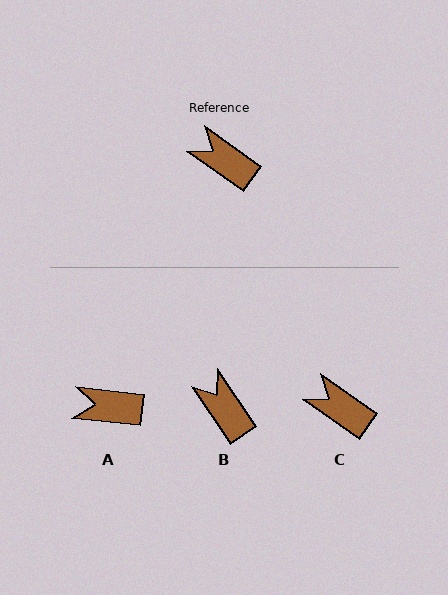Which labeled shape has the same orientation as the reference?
C.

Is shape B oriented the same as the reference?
No, it is off by about 21 degrees.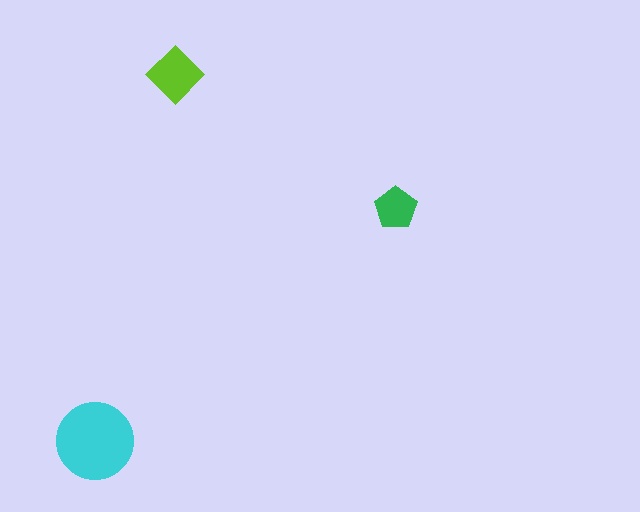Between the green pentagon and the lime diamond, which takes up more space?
The lime diamond.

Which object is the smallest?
The green pentagon.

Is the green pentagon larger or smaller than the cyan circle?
Smaller.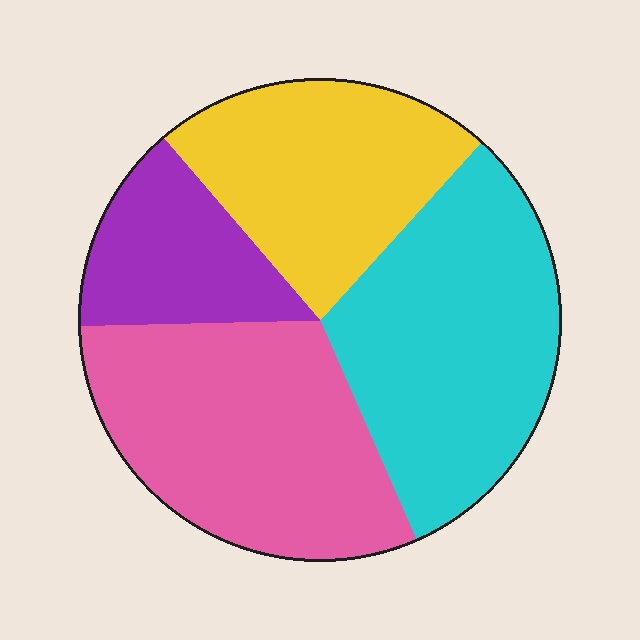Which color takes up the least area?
Purple, at roughly 15%.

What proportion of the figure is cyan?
Cyan takes up between a quarter and a half of the figure.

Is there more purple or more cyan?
Cyan.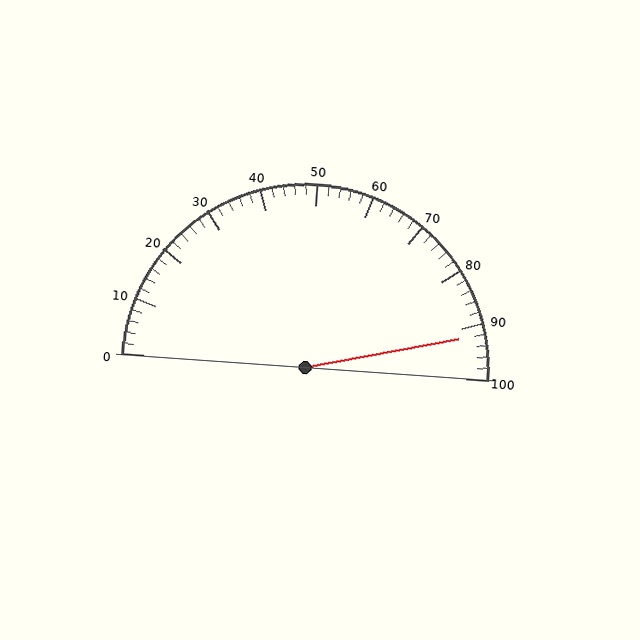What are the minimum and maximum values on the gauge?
The gauge ranges from 0 to 100.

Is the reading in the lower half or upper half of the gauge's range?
The reading is in the upper half of the range (0 to 100).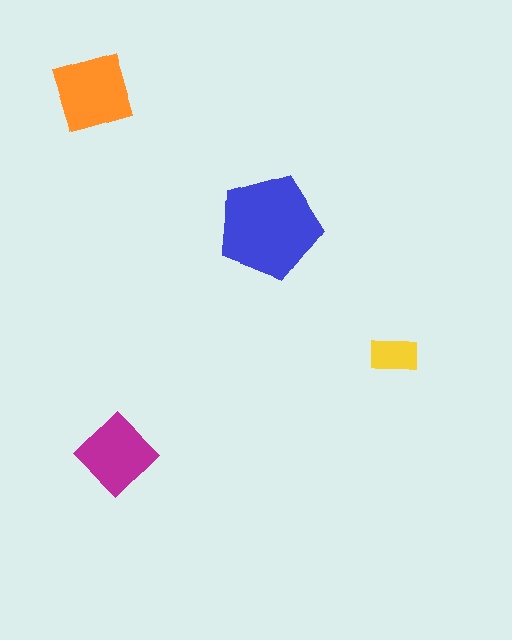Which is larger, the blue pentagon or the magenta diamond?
The blue pentagon.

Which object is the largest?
The blue pentagon.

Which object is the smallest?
The yellow rectangle.